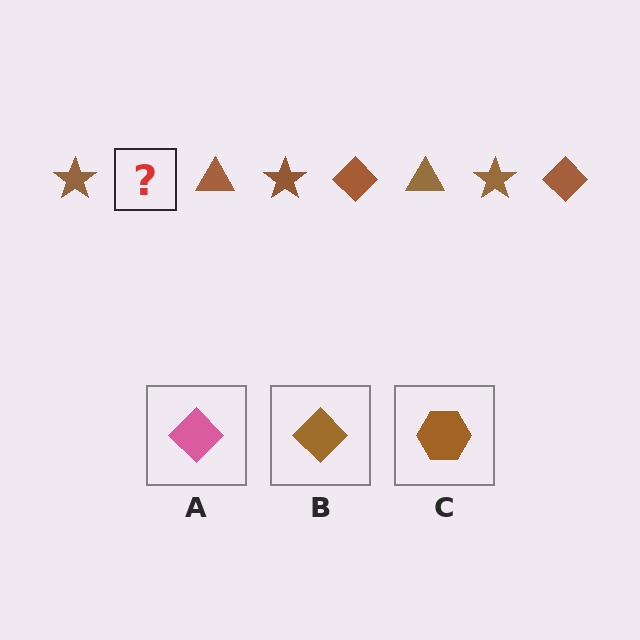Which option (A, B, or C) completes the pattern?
B.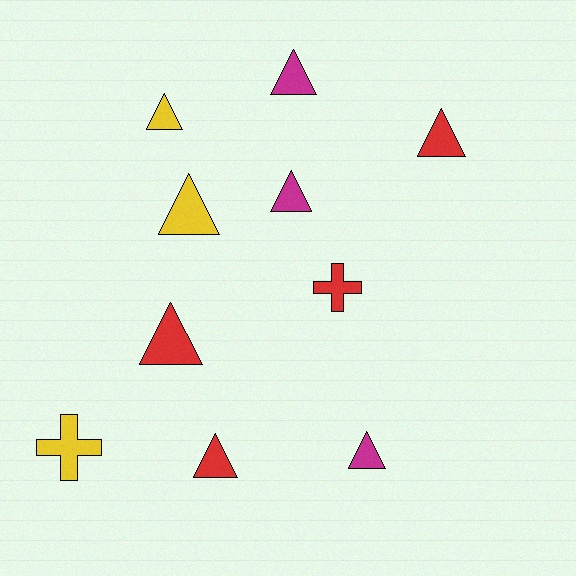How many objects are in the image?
There are 10 objects.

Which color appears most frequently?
Red, with 4 objects.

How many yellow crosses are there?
There is 1 yellow cross.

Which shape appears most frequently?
Triangle, with 8 objects.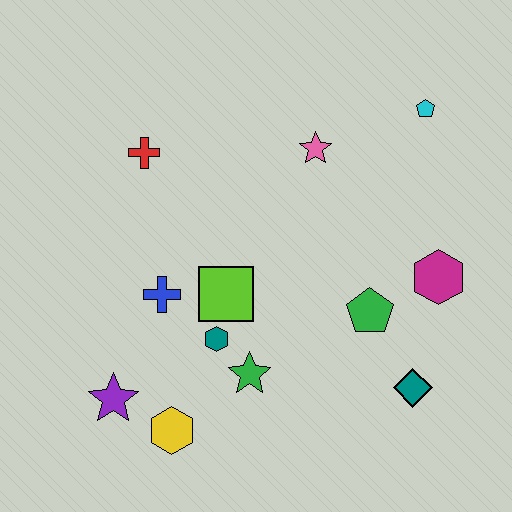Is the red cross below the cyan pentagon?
Yes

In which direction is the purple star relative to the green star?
The purple star is to the left of the green star.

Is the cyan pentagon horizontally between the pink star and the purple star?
No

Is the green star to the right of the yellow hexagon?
Yes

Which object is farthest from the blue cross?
The cyan pentagon is farthest from the blue cross.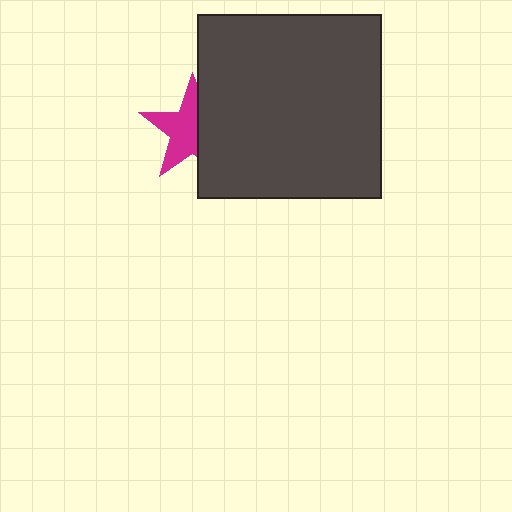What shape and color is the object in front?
The object in front is a dark gray square.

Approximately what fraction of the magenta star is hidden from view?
Roughly 41% of the magenta star is hidden behind the dark gray square.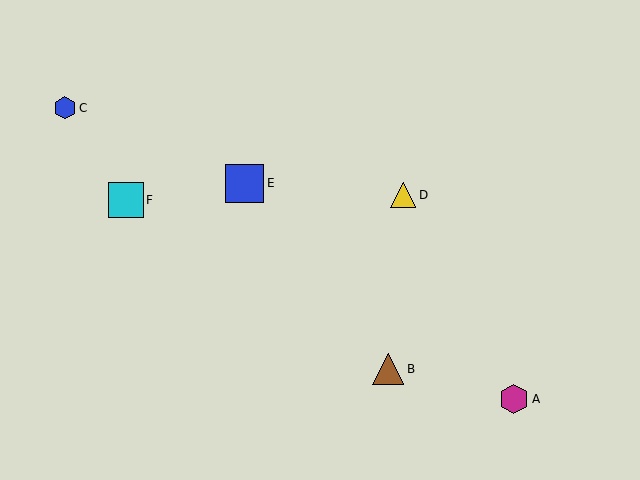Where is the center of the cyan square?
The center of the cyan square is at (126, 200).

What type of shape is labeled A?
Shape A is a magenta hexagon.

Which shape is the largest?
The blue square (labeled E) is the largest.